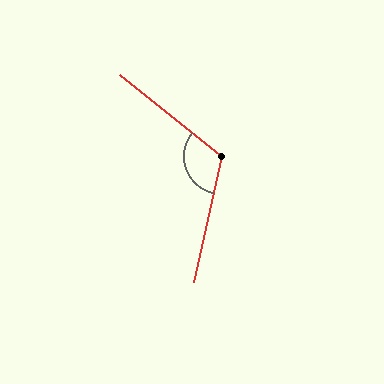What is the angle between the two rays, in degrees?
Approximately 116 degrees.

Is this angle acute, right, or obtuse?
It is obtuse.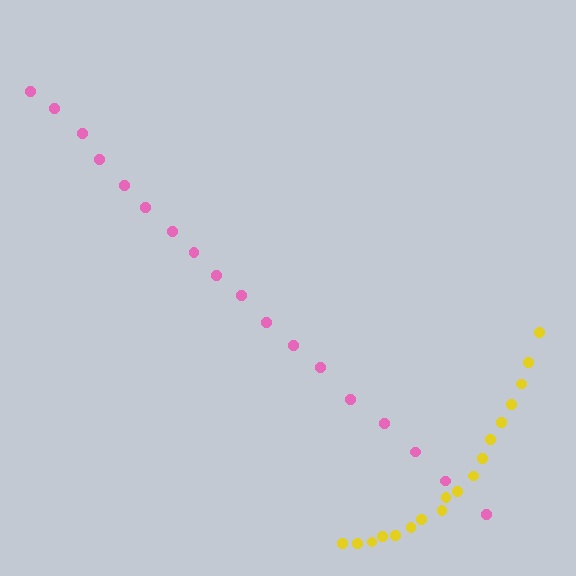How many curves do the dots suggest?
There are 2 distinct paths.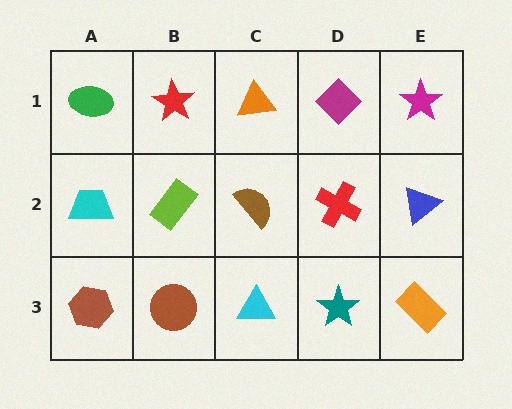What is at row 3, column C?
A cyan triangle.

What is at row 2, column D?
A red cross.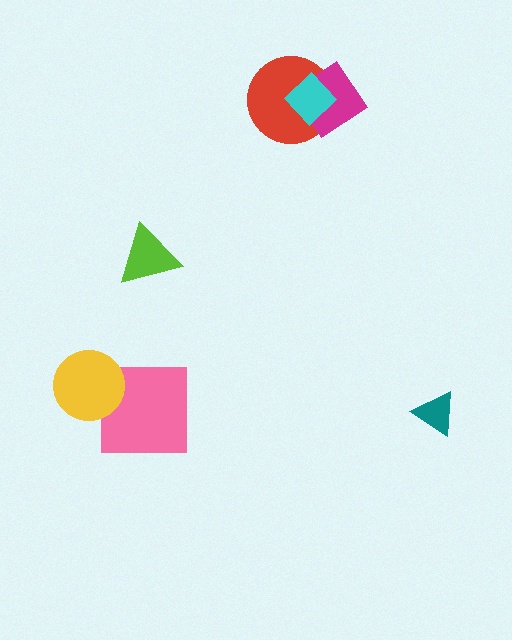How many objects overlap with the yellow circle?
1 object overlaps with the yellow circle.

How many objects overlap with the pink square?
1 object overlaps with the pink square.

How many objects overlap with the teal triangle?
0 objects overlap with the teal triangle.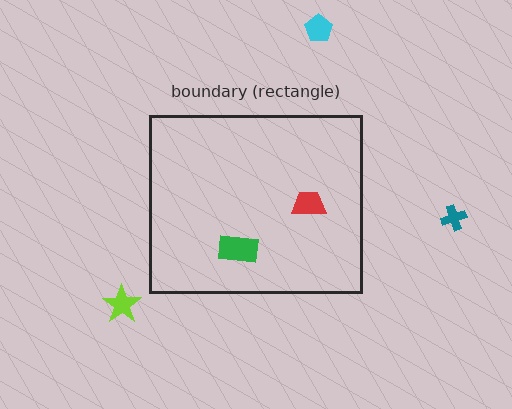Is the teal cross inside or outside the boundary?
Outside.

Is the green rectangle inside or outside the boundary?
Inside.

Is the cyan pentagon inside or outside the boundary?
Outside.